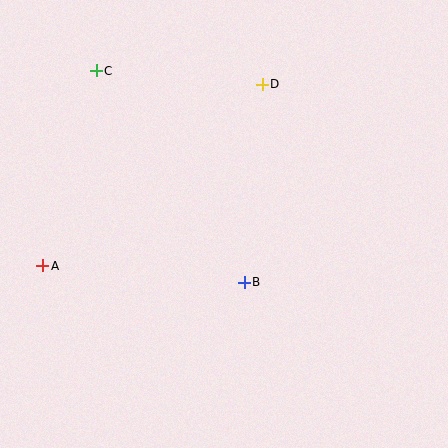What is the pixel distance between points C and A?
The distance between C and A is 202 pixels.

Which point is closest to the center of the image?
Point B at (244, 282) is closest to the center.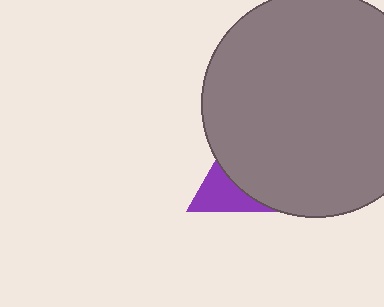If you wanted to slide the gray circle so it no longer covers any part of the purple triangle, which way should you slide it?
Slide it toward the upper-right — that is the most direct way to separate the two shapes.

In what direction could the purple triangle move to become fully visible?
The purple triangle could move toward the lower-left. That would shift it out from behind the gray circle entirely.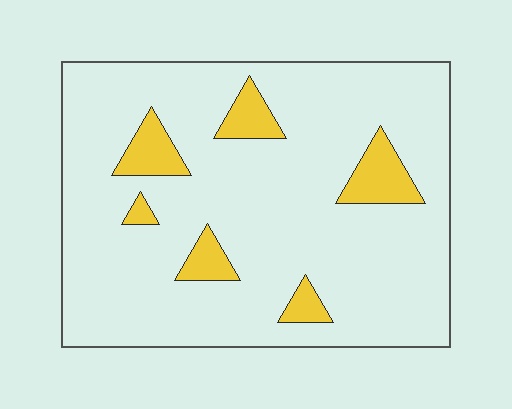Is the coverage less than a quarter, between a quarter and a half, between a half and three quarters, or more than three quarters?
Less than a quarter.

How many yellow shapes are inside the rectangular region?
6.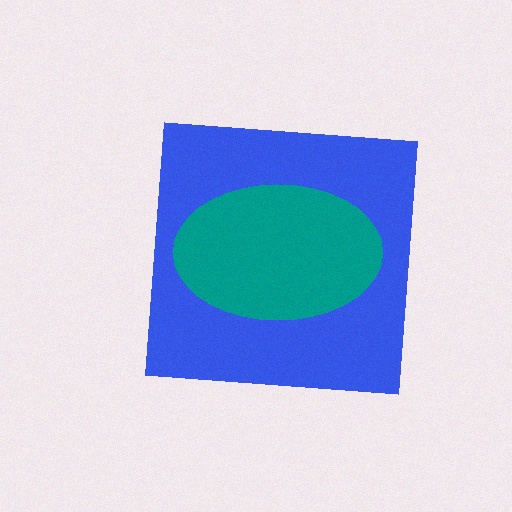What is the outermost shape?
The blue square.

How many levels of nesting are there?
2.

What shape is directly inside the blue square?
The teal ellipse.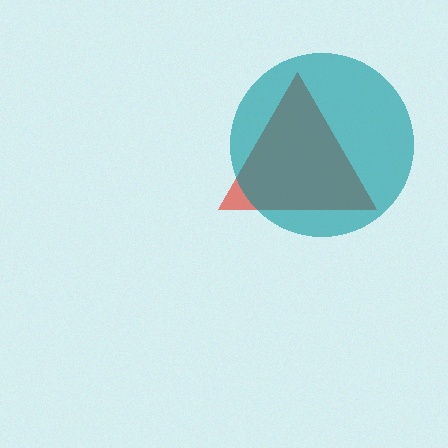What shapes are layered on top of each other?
The layered shapes are: a red triangle, a teal circle.